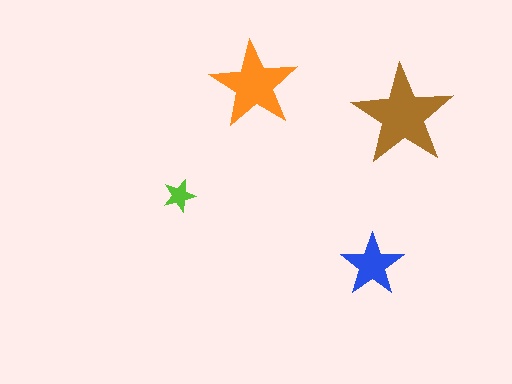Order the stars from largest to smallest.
the brown one, the orange one, the blue one, the lime one.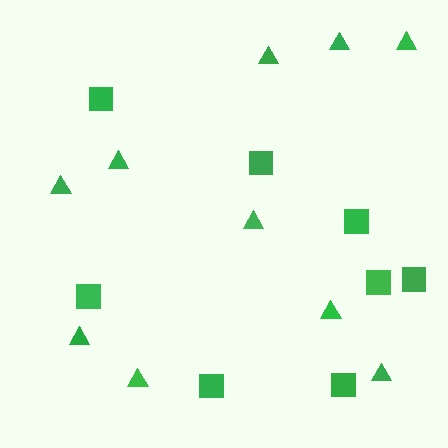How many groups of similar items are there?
There are 2 groups: one group of squares (8) and one group of triangles (10).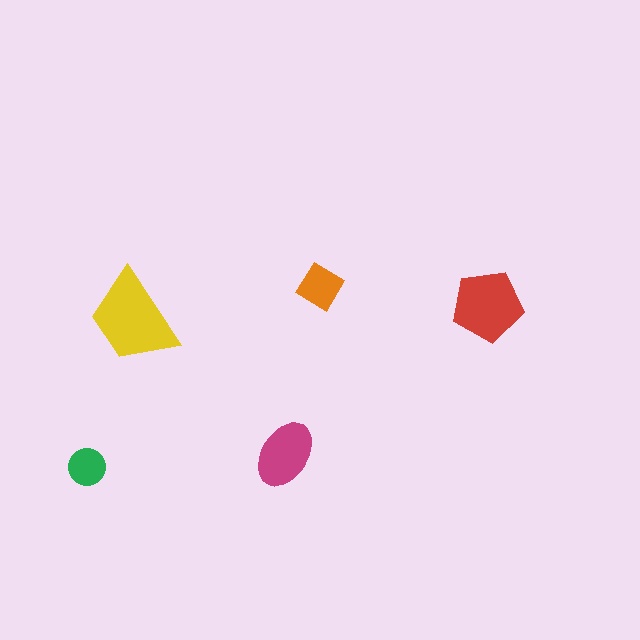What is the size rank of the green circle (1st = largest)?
5th.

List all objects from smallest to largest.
The green circle, the orange diamond, the magenta ellipse, the red pentagon, the yellow trapezoid.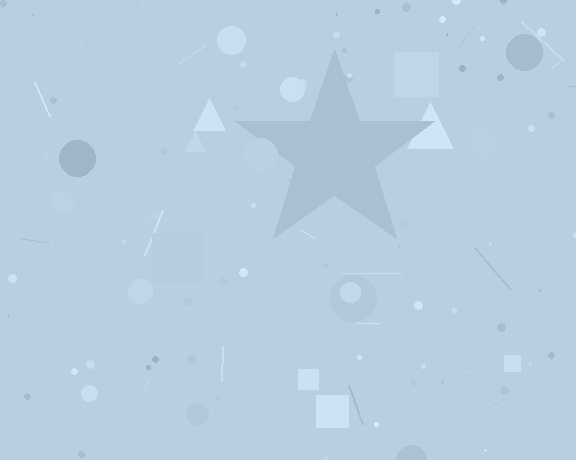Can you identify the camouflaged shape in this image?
The camouflaged shape is a star.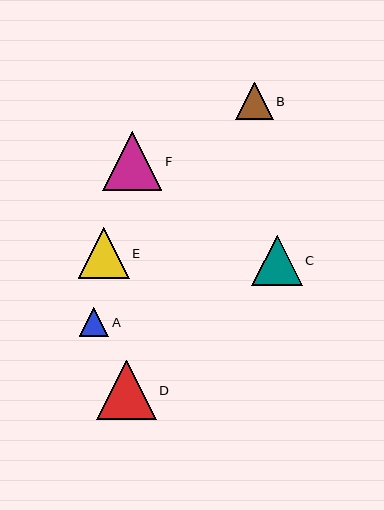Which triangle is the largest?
Triangle D is the largest with a size of approximately 60 pixels.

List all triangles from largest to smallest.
From largest to smallest: D, F, E, C, B, A.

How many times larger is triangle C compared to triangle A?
Triangle C is approximately 1.7 times the size of triangle A.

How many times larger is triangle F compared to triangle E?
Triangle F is approximately 1.2 times the size of triangle E.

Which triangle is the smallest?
Triangle A is the smallest with a size of approximately 29 pixels.